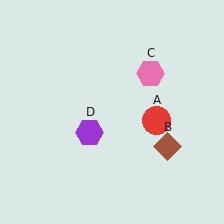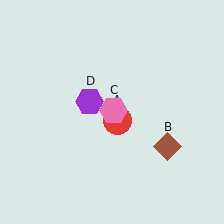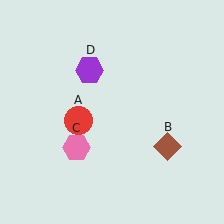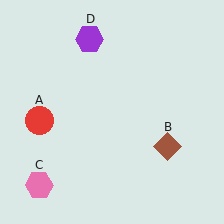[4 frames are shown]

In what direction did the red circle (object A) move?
The red circle (object A) moved left.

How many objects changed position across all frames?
3 objects changed position: red circle (object A), pink hexagon (object C), purple hexagon (object D).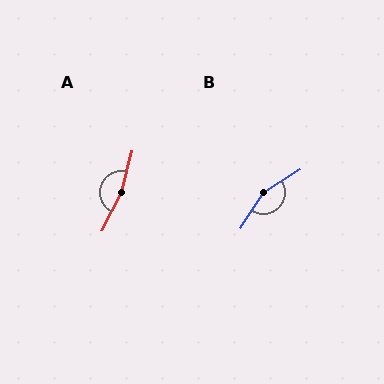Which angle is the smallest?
B, at approximately 155 degrees.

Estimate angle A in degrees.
Approximately 167 degrees.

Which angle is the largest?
A, at approximately 167 degrees.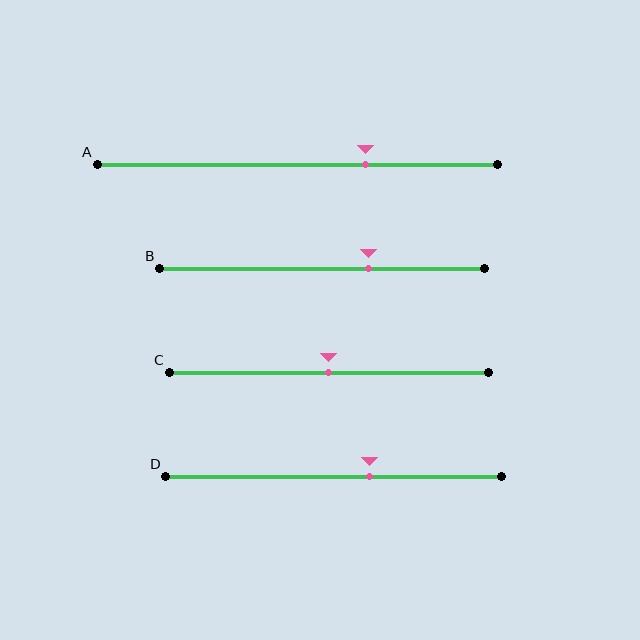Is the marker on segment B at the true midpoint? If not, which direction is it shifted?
No, the marker on segment B is shifted to the right by about 14% of the segment length.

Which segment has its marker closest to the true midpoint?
Segment C has its marker closest to the true midpoint.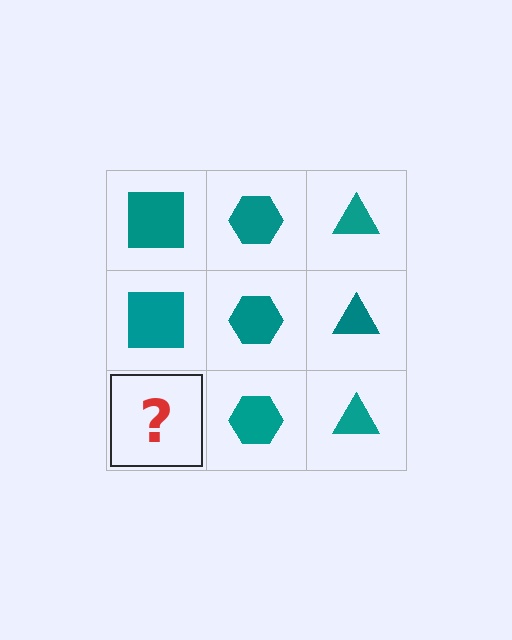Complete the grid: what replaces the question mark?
The question mark should be replaced with a teal square.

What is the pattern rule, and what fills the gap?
The rule is that each column has a consistent shape. The gap should be filled with a teal square.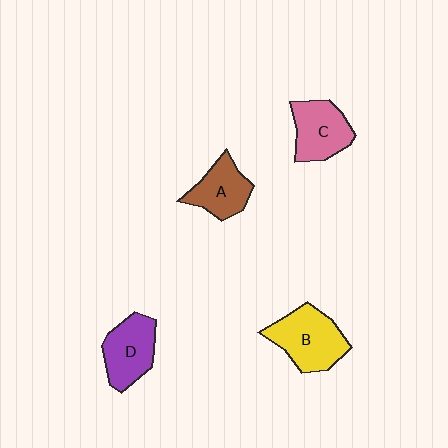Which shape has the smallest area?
Shape A (brown).